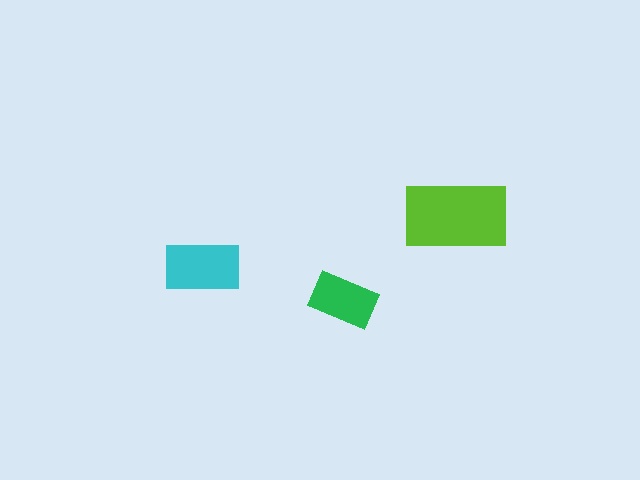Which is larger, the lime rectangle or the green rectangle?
The lime one.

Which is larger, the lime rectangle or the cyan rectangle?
The lime one.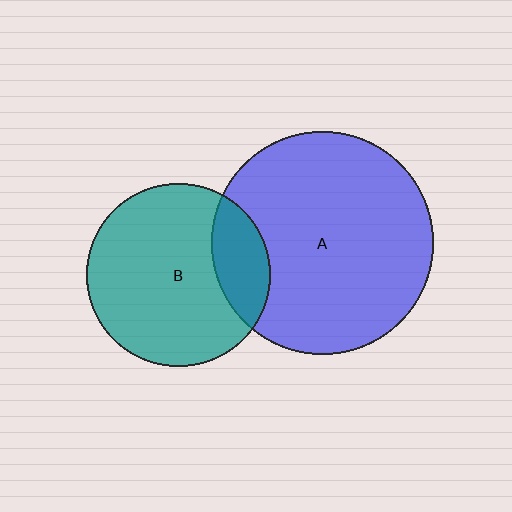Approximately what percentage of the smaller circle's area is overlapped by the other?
Approximately 20%.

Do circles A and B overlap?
Yes.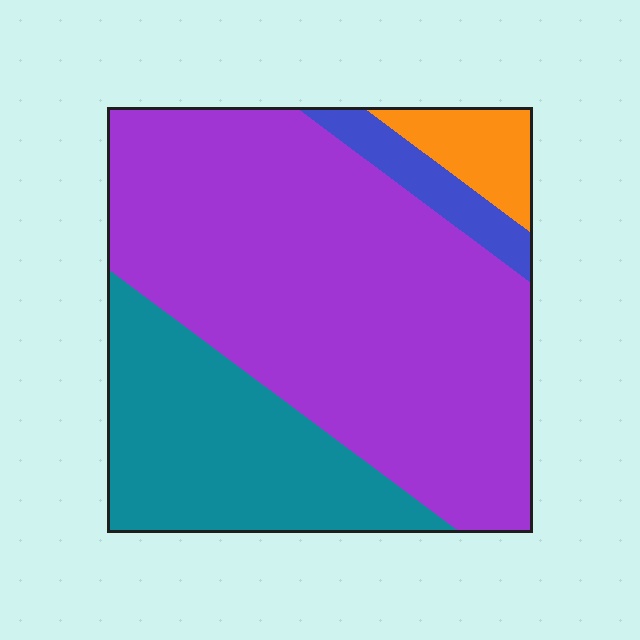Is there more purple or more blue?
Purple.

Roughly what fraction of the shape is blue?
Blue covers about 5% of the shape.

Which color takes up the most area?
Purple, at roughly 65%.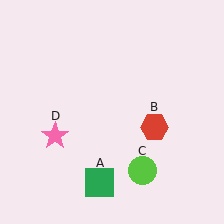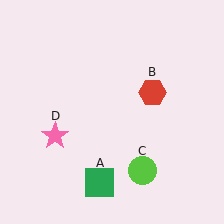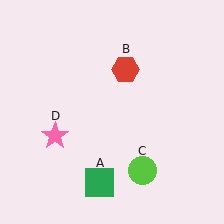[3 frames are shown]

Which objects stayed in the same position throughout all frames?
Green square (object A) and lime circle (object C) and pink star (object D) remained stationary.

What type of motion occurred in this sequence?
The red hexagon (object B) rotated counterclockwise around the center of the scene.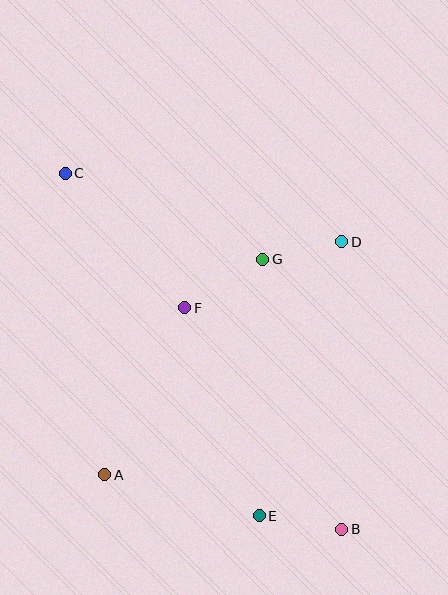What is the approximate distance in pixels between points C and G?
The distance between C and G is approximately 216 pixels.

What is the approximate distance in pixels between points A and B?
The distance between A and B is approximately 243 pixels.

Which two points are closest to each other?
Points D and G are closest to each other.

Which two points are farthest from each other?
Points B and C are farthest from each other.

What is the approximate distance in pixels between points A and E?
The distance between A and E is approximately 160 pixels.